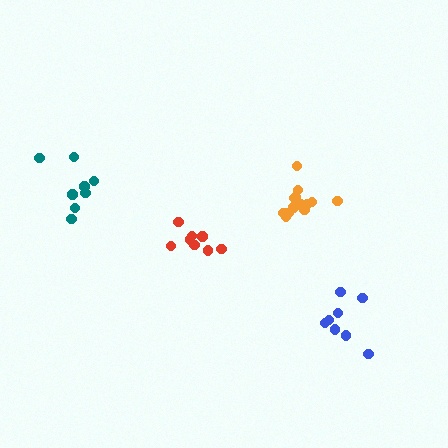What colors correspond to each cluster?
The clusters are colored: orange, teal, red, blue.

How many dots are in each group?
Group 1: 14 dots, Group 2: 8 dots, Group 3: 8 dots, Group 4: 8 dots (38 total).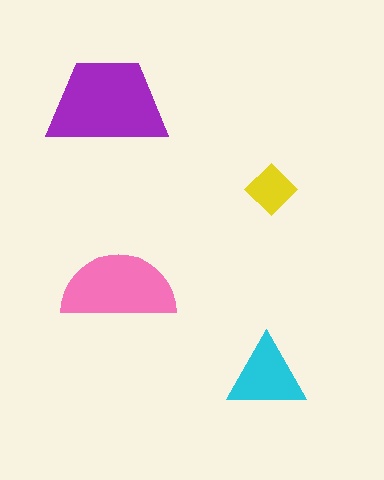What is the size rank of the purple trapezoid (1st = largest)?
1st.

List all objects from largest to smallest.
The purple trapezoid, the pink semicircle, the cyan triangle, the yellow diamond.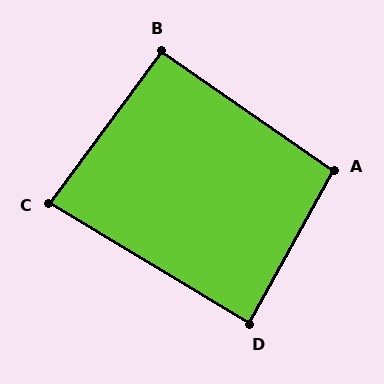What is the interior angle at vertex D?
Approximately 88 degrees (approximately right).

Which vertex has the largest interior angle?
A, at approximately 96 degrees.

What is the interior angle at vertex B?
Approximately 92 degrees (approximately right).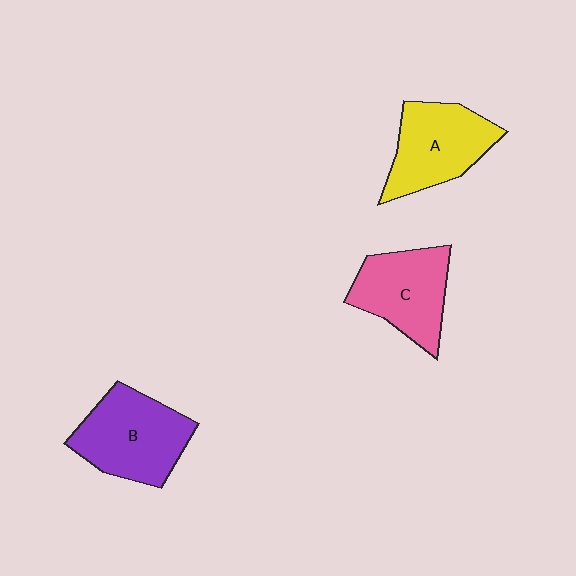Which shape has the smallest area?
Shape C (pink).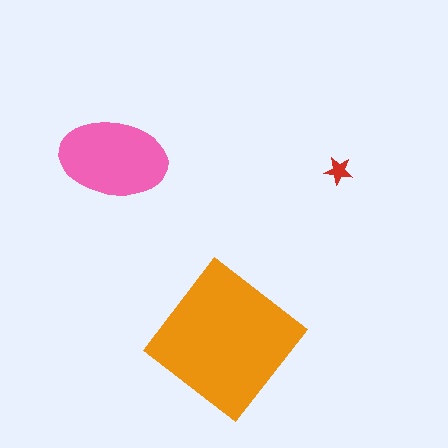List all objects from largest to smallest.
The orange diamond, the pink ellipse, the red star.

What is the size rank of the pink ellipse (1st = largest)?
2nd.